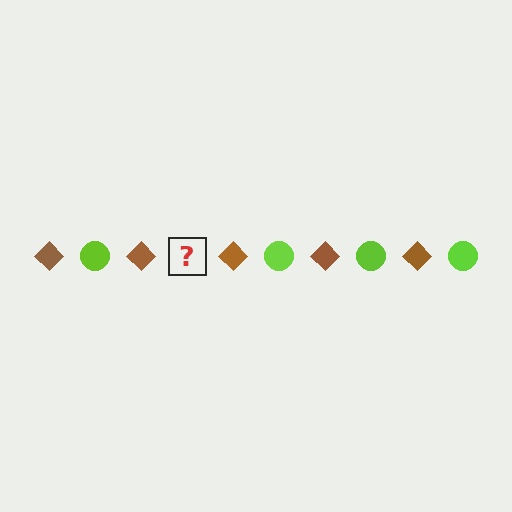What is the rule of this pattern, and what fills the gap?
The rule is that the pattern alternates between brown diamond and lime circle. The gap should be filled with a lime circle.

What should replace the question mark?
The question mark should be replaced with a lime circle.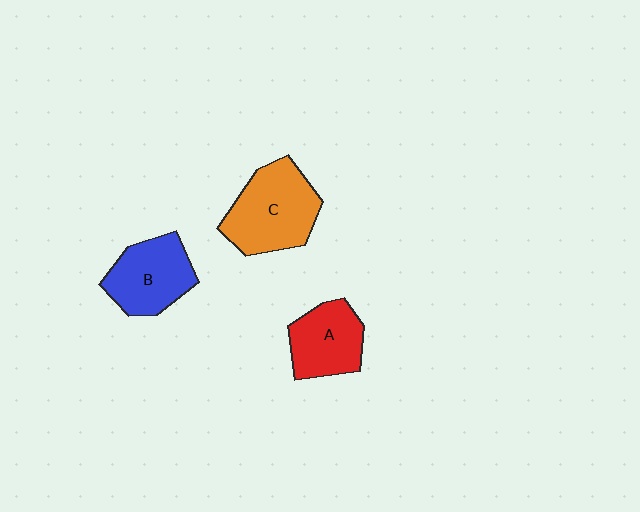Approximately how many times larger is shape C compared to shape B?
Approximately 1.2 times.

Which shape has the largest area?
Shape C (orange).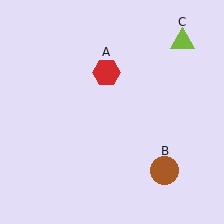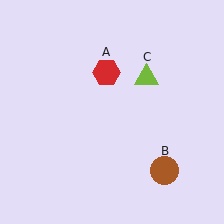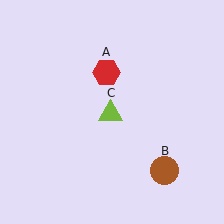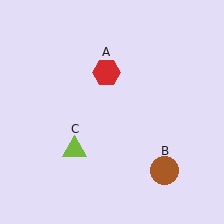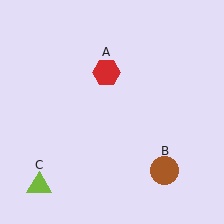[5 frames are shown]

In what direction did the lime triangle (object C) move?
The lime triangle (object C) moved down and to the left.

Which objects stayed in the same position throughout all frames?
Red hexagon (object A) and brown circle (object B) remained stationary.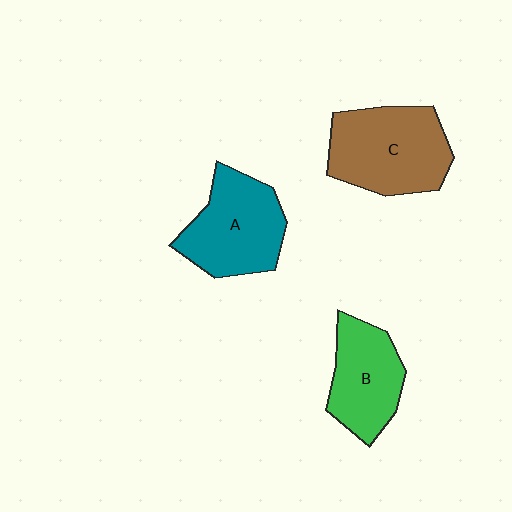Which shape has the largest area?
Shape C (brown).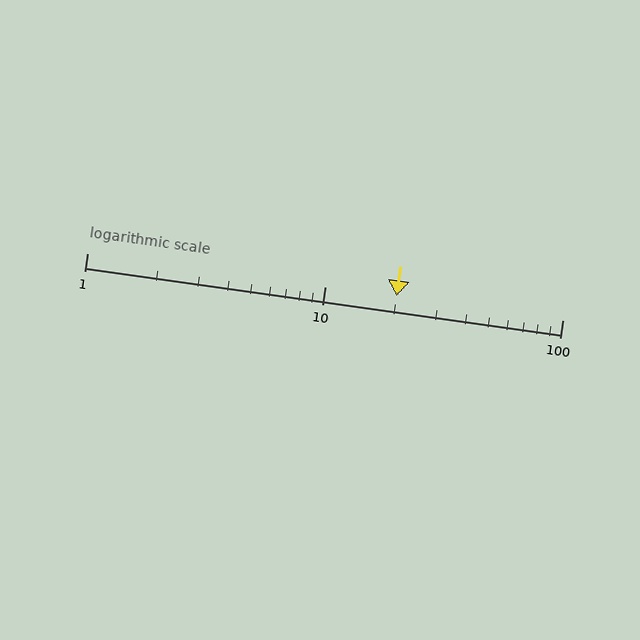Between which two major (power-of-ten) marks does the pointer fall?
The pointer is between 10 and 100.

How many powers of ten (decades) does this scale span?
The scale spans 2 decades, from 1 to 100.